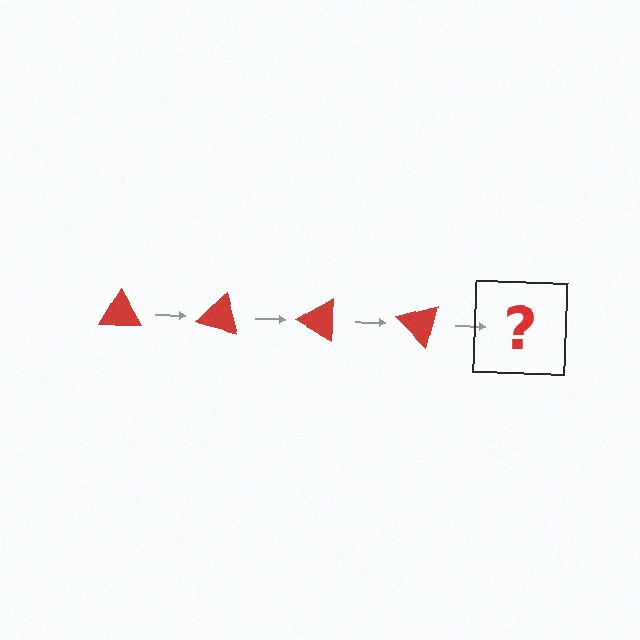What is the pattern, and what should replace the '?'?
The pattern is that the triangle rotates 15 degrees each step. The '?' should be a red triangle rotated 60 degrees.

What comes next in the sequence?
The next element should be a red triangle rotated 60 degrees.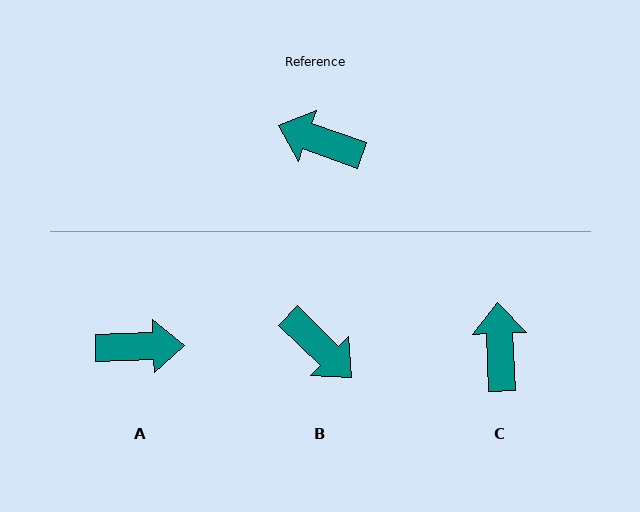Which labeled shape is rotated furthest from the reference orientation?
A, about 159 degrees away.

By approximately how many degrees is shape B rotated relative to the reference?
Approximately 155 degrees counter-clockwise.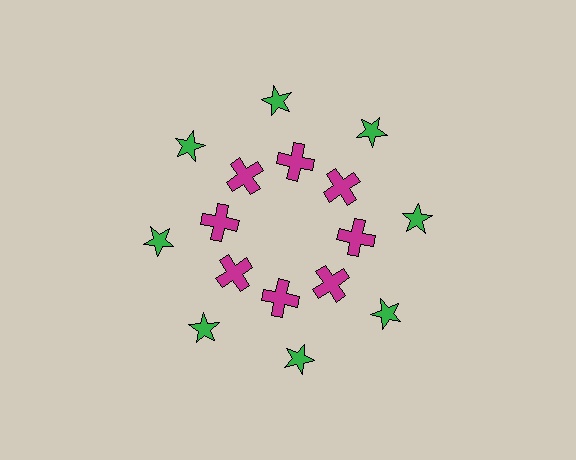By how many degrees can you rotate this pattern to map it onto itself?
The pattern maps onto itself every 45 degrees of rotation.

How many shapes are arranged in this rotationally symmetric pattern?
There are 16 shapes, arranged in 8 groups of 2.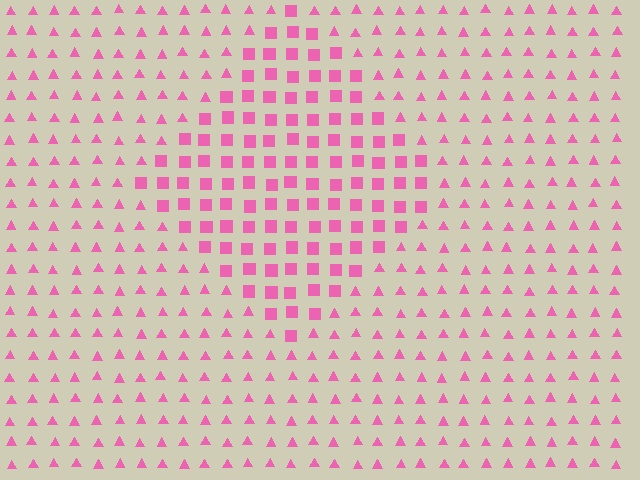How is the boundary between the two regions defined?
The boundary is defined by a change in element shape: squares inside vs. triangles outside. All elements share the same color and spacing.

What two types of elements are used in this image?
The image uses squares inside the diamond region and triangles outside it.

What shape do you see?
I see a diamond.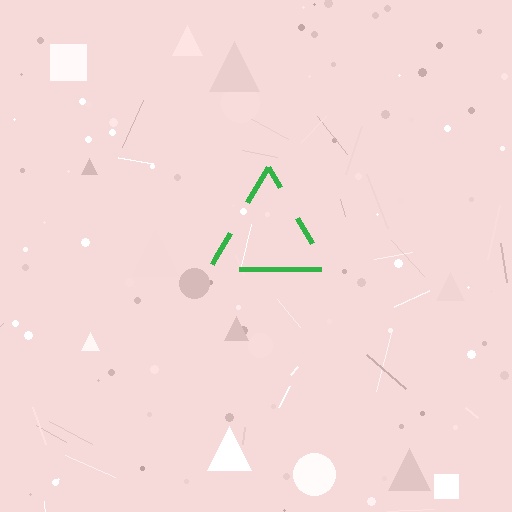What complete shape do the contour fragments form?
The contour fragments form a triangle.